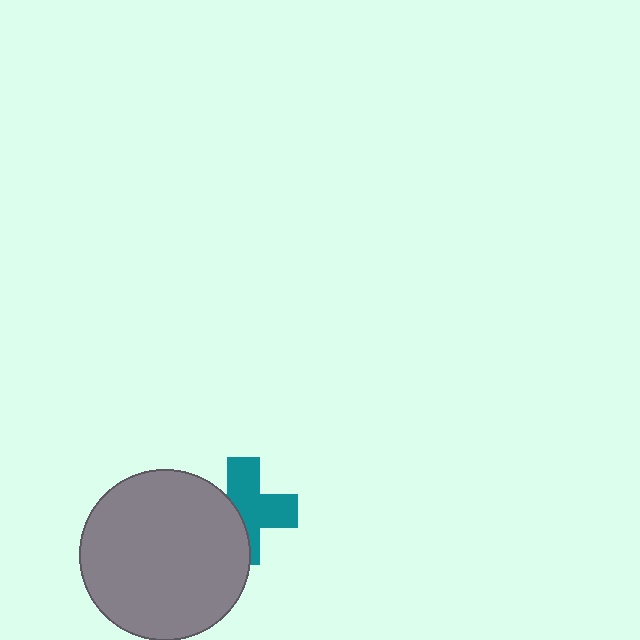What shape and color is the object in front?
The object in front is a gray circle.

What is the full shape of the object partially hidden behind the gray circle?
The partially hidden object is a teal cross.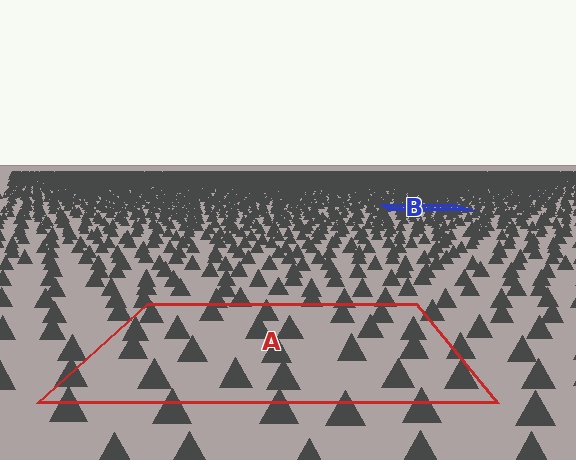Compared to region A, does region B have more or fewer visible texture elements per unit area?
Region B has more texture elements per unit area — they are packed more densely because it is farther away.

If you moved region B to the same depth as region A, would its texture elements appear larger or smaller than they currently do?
They would appear larger. At a closer depth, the same texture elements are projected at a bigger on-screen size.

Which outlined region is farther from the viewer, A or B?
Region B is farther from the viewer — the texture elements inside it appear smaller and more densely packed.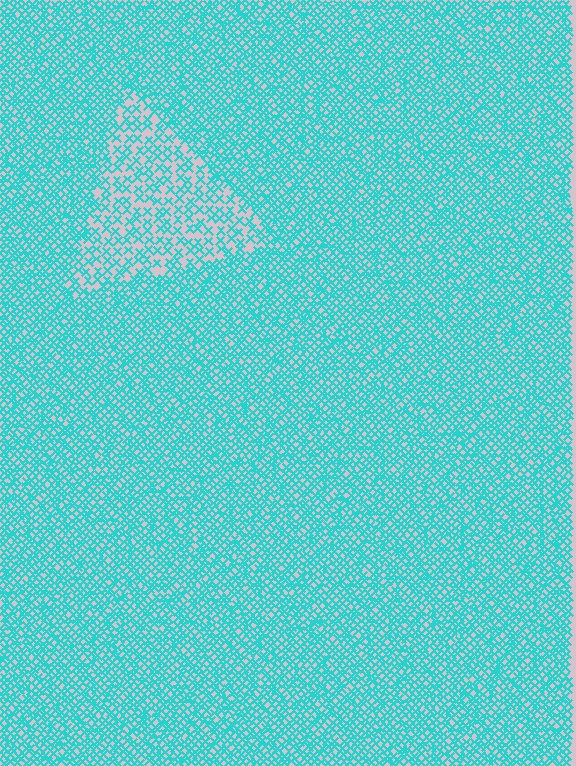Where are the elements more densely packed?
The elements are more densely packed outside the triangle boundary.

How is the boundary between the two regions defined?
The boundary is defined by a change in element density (approximately 2.0x ratio). All elements are the same color, size, and shape.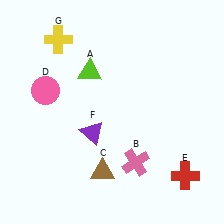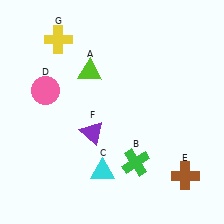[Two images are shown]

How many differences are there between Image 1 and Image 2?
There are 3 differences between the two images.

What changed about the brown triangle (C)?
In Image 1, C is brown. In Image 2, it changed to cyan.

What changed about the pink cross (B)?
In Image 1, B is pink. In Image 2, it changed to green.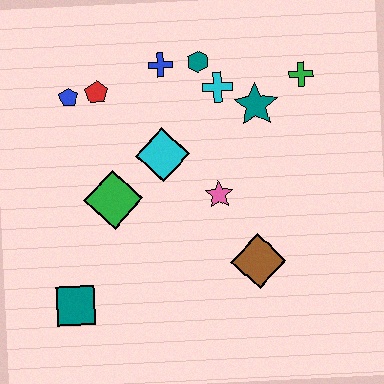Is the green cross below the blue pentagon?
No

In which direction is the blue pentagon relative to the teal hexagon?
The blue pentagon is to the left of the teal hexagon.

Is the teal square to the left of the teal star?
Yes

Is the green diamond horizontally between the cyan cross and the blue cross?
No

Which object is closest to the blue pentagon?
The red pentagon is closest to the blue pentagon.